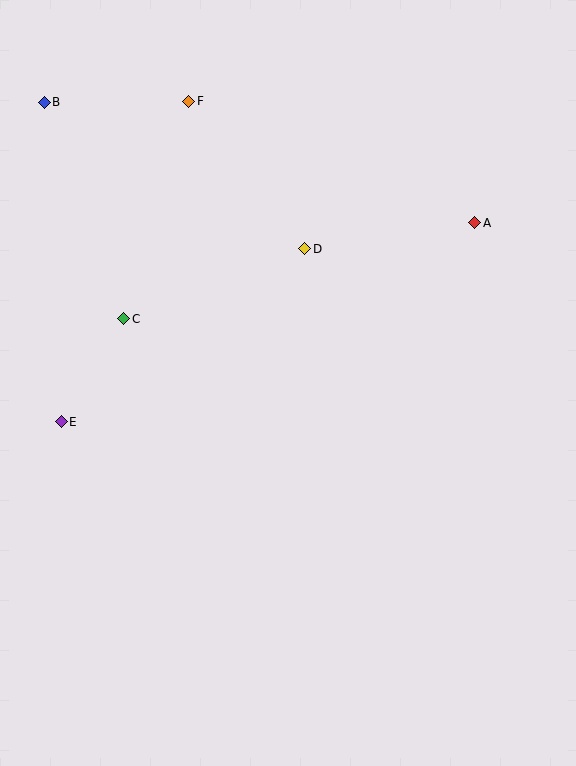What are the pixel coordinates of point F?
Point F is at (189, 101).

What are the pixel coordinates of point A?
Point A is at (475, 223).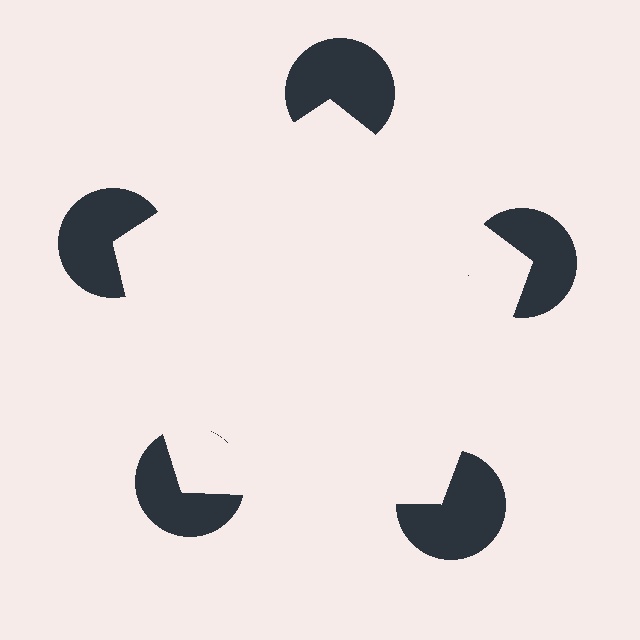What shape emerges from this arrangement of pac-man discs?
An illusory pentagon — its edges are inferred from the aligned wedge cuts in the pac-man discs, not physically drawn.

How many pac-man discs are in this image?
There are 5 — one at each vertex of the illusory pentagon.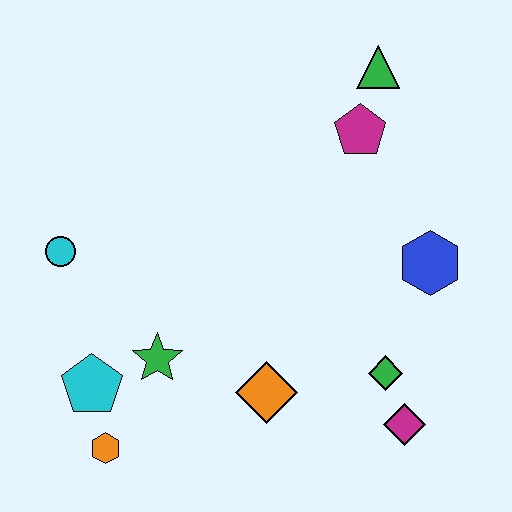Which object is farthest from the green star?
The green triangle is farthest from the green star.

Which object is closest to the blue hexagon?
The green diamond is closest to the blue hexagon.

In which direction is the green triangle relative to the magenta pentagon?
The green triangle is above the magenta pentagon.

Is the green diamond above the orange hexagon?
Yes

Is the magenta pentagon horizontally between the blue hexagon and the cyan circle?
Yes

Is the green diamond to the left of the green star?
No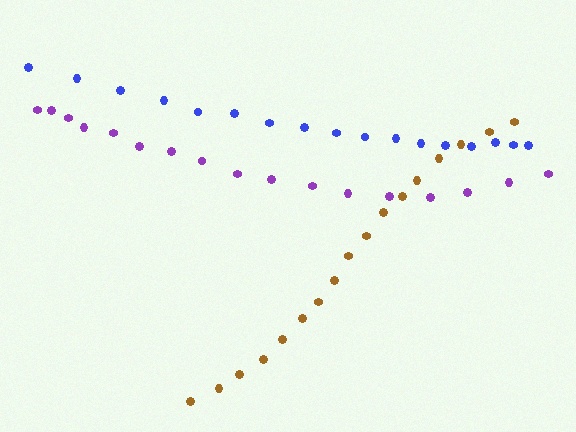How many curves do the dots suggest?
There are 3 distinct paths.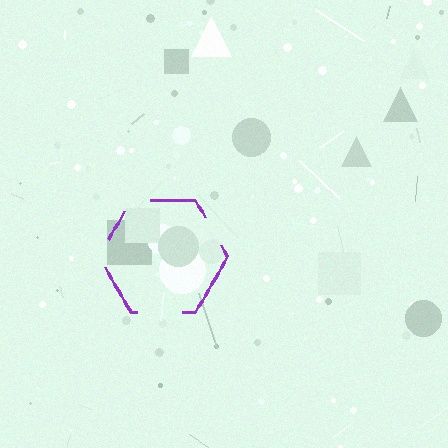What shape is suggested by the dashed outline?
The dashed outline suggests a hexagon.